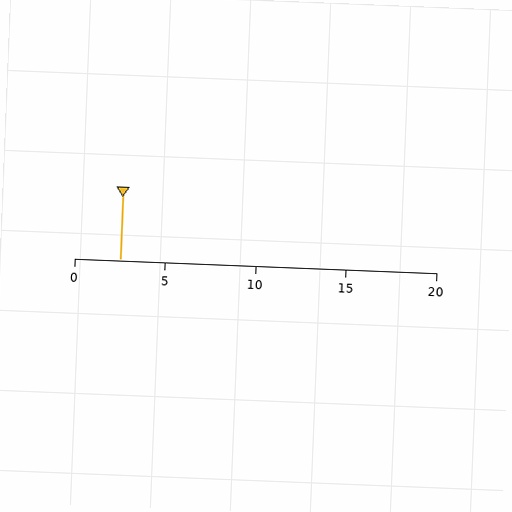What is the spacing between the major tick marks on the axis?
The major ticks are spaced 5 apart.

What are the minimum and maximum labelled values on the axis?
The axis runs from 0 to 20.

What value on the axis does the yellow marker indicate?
The marker indicates approximately 2.5.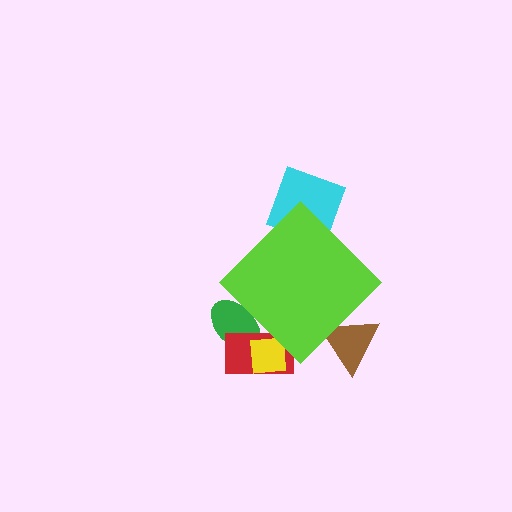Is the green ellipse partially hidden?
Yes, the green ellipse is partially hidden behind the lime diamond.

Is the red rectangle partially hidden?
Yes, the red rectangle is partially hidden behind the lime diamond.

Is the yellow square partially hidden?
Yes, the yellow square is partially hidden behind the lime diamond.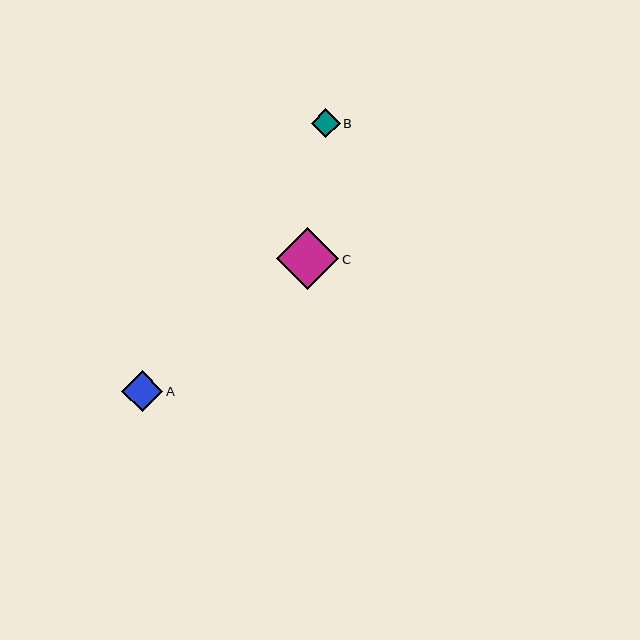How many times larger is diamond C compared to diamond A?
Diamond C is approximately 1.5 times the size of diamond A.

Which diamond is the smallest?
Diamond B is the smallest with a size of approximately 29 pixels.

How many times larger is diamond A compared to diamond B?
Diamond A is approximately 1.4 times the size of diamond B.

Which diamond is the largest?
Diamond C is the largest with a size of approximately 62 pixels.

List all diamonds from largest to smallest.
From largest to smallest: C, A, B.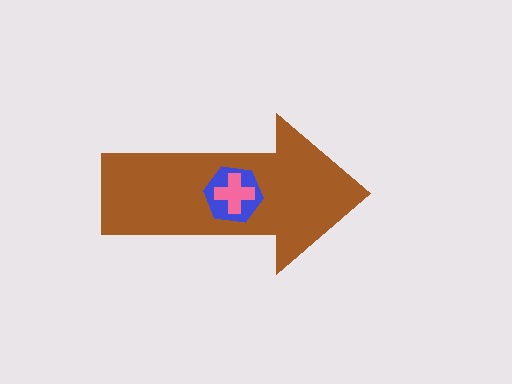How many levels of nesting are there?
3.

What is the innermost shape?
The pink cross.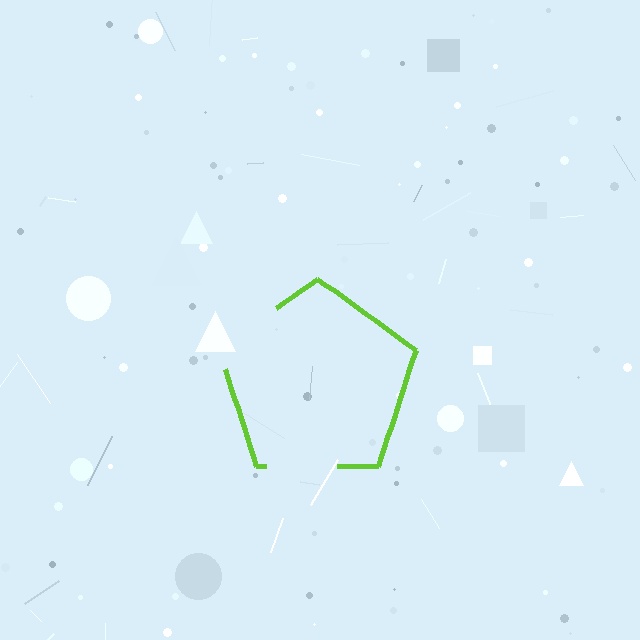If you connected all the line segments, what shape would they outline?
They would outline a pentagon.